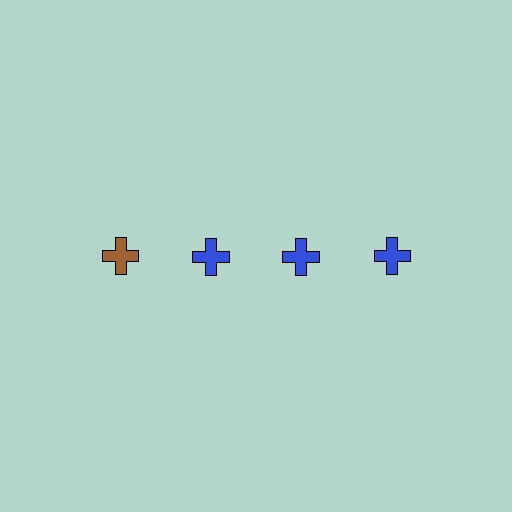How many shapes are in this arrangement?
There are 4 shapes arranged in a grid pattern.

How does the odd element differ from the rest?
It has a different color: brown instead of blue.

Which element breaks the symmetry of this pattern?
The brown cross in the top row, leftmost column breaks the symmetry. All other shapes are blue crosses.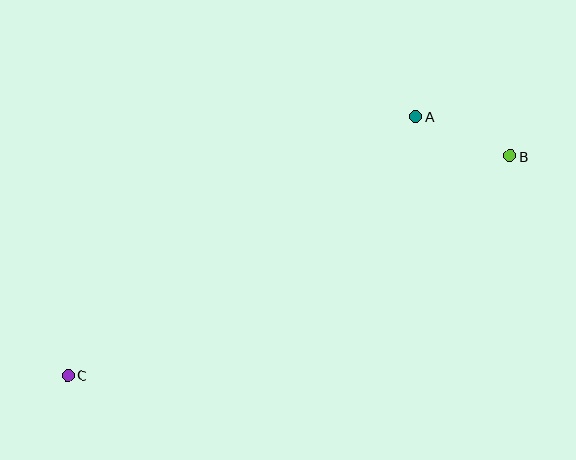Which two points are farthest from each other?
Points B and C are farthest from each other.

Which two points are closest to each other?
Points A and B are closest to each other.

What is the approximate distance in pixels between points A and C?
The distance between A and C is approximately 433 pixels.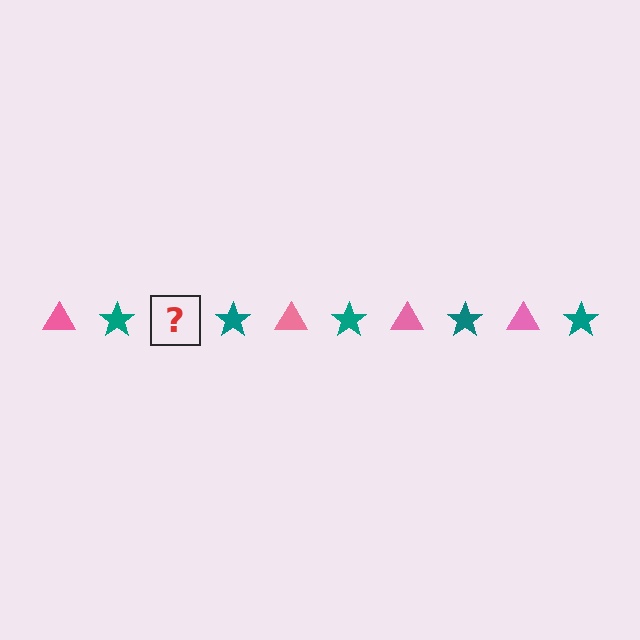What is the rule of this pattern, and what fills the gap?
The rule is that the pattern alternates between pink triangle and teal star. The gap should be filled with a pink triangle.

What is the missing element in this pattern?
The missing element is a pink triangle.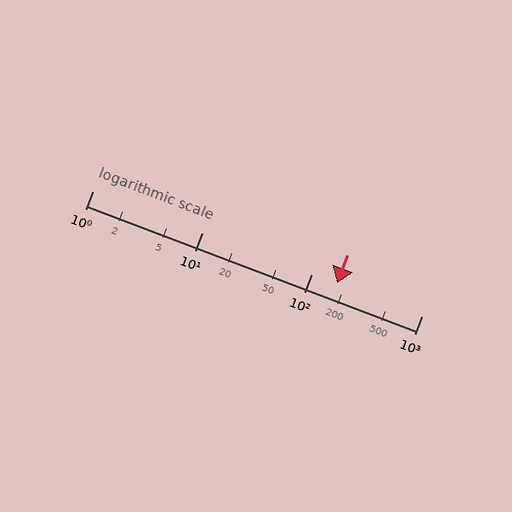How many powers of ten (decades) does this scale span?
The scale spans 3 decades, from 1 to 1000.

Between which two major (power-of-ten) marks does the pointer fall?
The pointer is between 100 and 1000.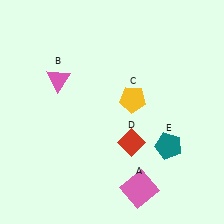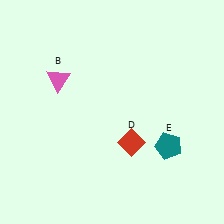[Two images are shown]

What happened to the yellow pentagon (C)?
The yellow pentagon (C) was removed in Image 2. It was in the top-right area of Image 1.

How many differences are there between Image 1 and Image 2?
There are 2 differences between the two images.